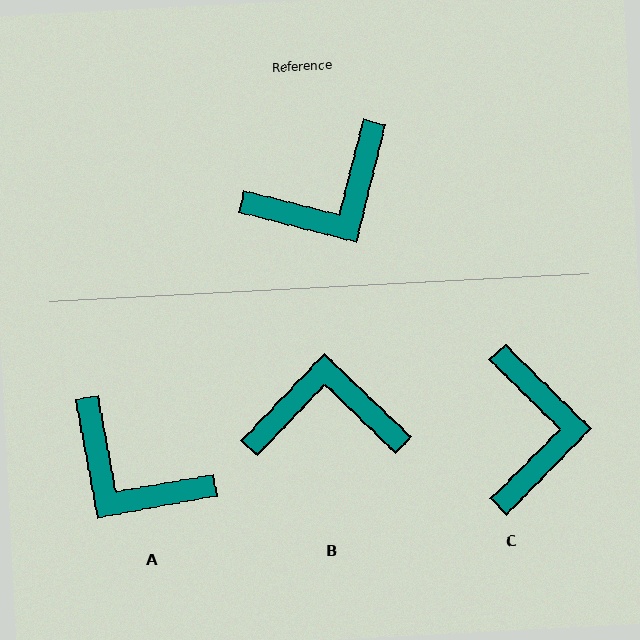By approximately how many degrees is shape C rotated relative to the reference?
Approximately 60 degrees counter-clockwise.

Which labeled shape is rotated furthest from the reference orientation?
B, about 150 degrees away.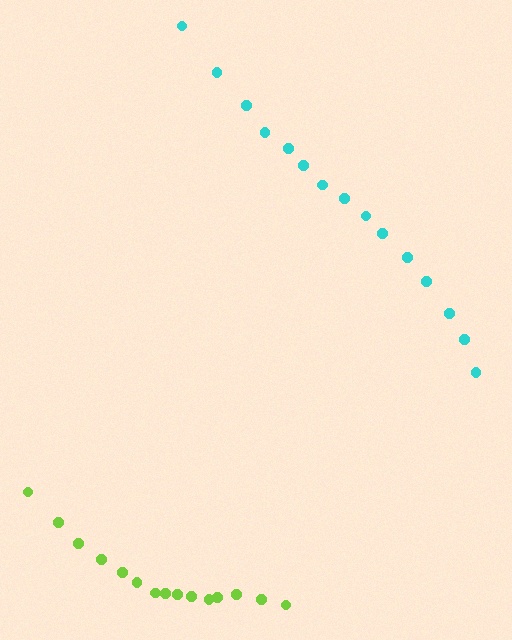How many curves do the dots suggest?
There are 2 distinct paths.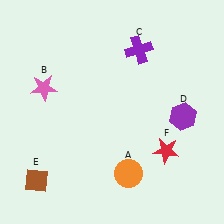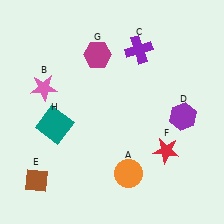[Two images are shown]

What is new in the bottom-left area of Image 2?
A teal square (H) was added in the bottom-left area of Image 2.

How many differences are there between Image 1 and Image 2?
There are 2 differences between the two images.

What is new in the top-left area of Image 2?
A magenta hexagon (G) was added in the top-left area of Image 2.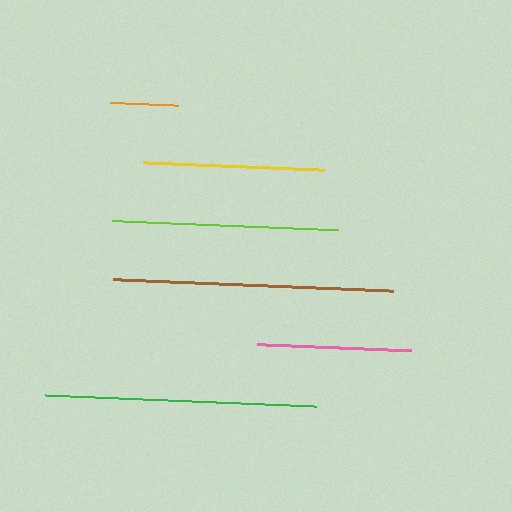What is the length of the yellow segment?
The yellow segment is approximately 181 pixels long.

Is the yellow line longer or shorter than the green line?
The green line is longer than the yellow line.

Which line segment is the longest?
The brown line is the longest at approximately 279 pixels.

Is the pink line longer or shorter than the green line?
The green line is longer than the pink line.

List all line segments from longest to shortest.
From longest to shortest: brown, green, lime, yellow, pink, orange.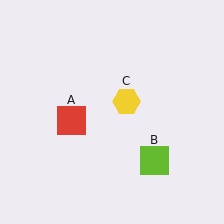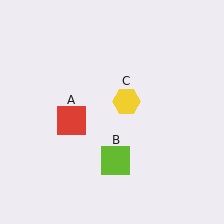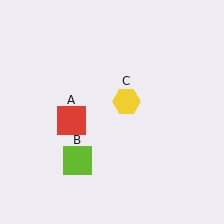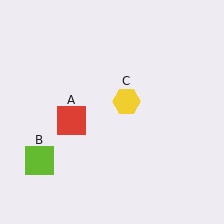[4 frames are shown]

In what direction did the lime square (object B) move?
The lime square (object B) moved left.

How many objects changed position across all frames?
1 object changed position: lime square (object B).